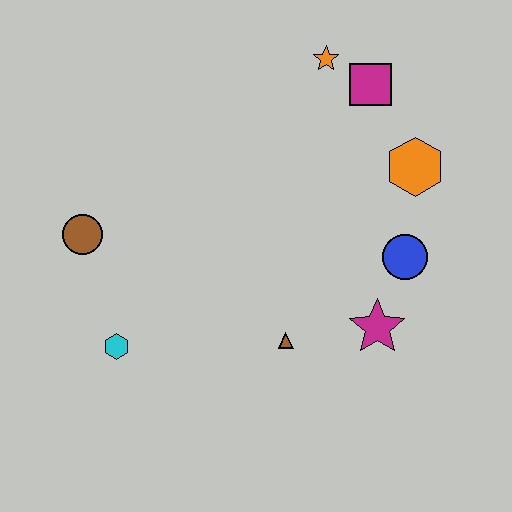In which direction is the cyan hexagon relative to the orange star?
The cyan hexagon is below the orange star.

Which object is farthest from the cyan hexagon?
The magenta square is farthest from the cyan hexagon.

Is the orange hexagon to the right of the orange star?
Yes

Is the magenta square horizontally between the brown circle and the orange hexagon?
Yes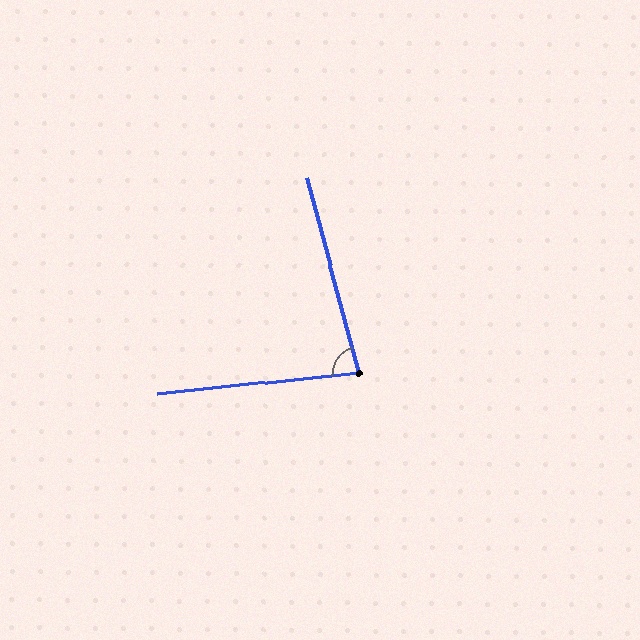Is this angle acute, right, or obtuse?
It is acute.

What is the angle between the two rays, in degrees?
Approximately 81 degrees.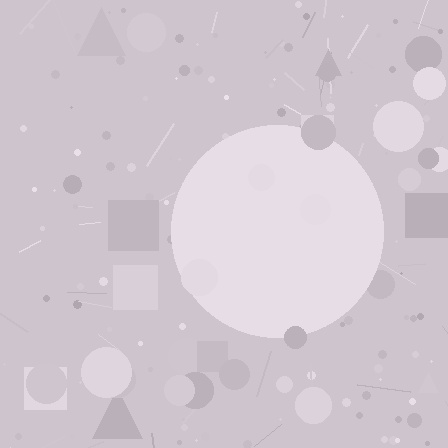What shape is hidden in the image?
A circle is hidden in the image.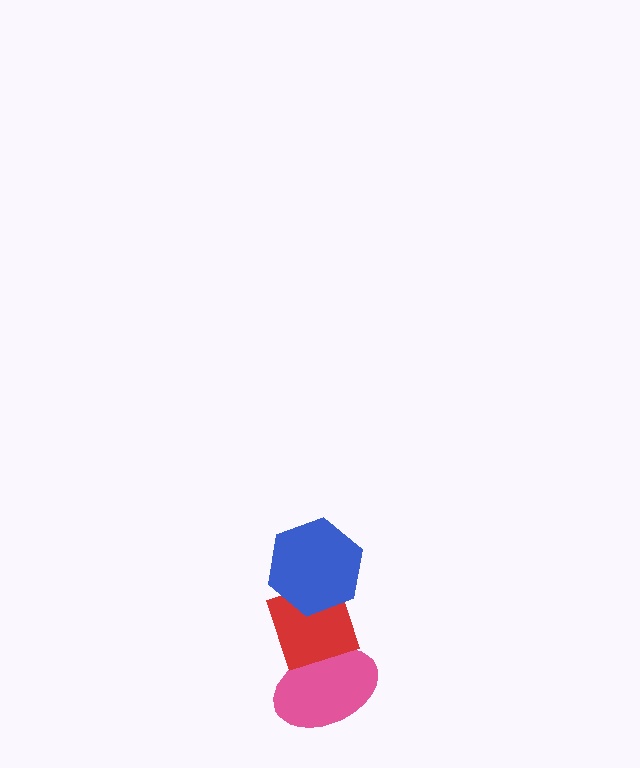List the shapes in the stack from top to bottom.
From top to bottom: the blue hexagon, the red diamond, the pink ellipse.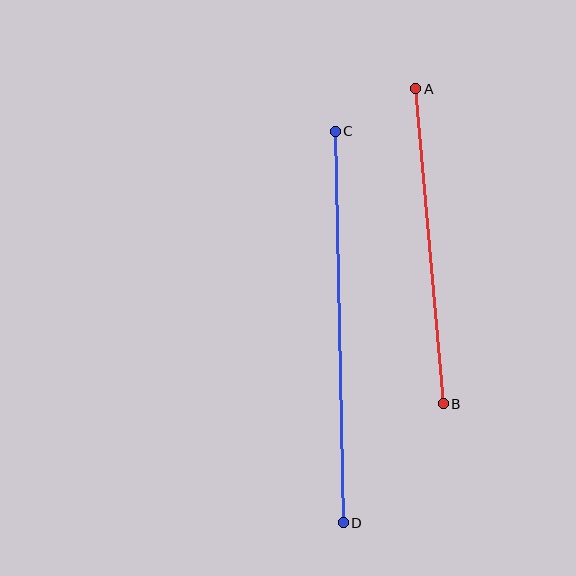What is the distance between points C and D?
The distance is approximately 392 pixels.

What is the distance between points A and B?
The distance is approximately 316 pixels.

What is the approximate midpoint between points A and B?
The midpoint is at approximately (430, 246) pixels.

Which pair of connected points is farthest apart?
Points C and D are farthest apart.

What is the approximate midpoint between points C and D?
The midpoint is at approximately (339, 327) pixels.